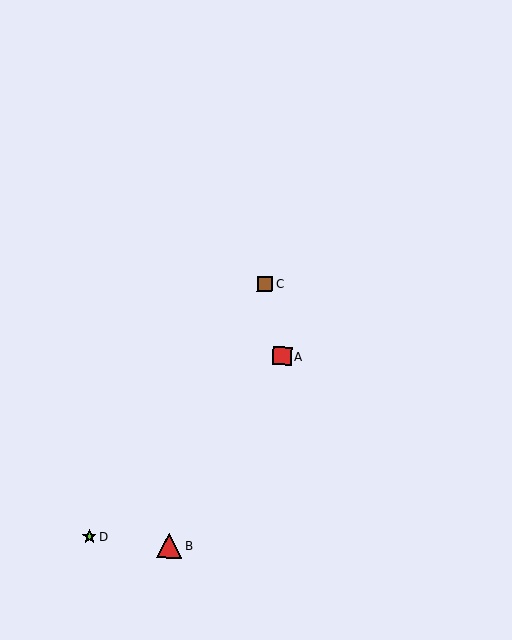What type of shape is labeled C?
Shape C is a brown square.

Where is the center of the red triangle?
The center of the red triangle is at (169, 546).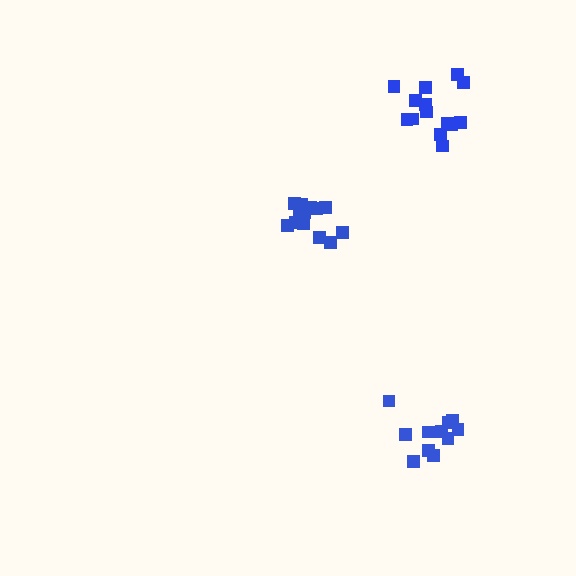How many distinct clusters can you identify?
There are 3 distinct clusters.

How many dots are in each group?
Group 1: 14 dots, Group 2: 14 dots, Group 3: 11 dots (39 total).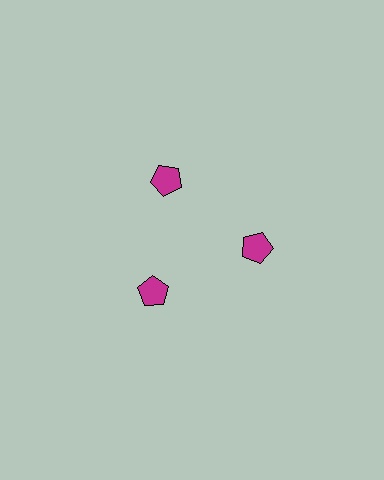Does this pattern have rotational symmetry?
Yes, this pattern has 3-fold rotational symmetry. It looks the same after rotating 120 degrees around the center.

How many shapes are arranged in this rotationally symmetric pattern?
There are 3 shapes, arranged in 3 groups of 1.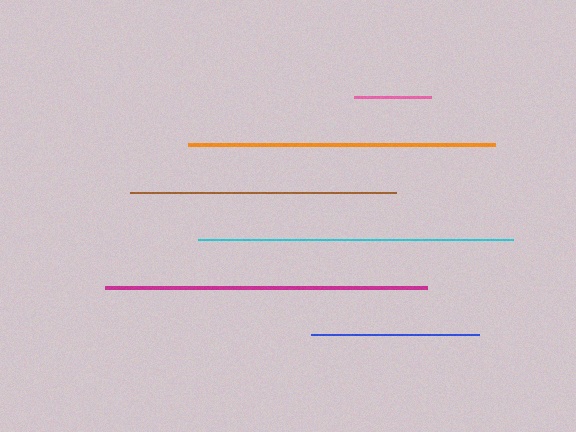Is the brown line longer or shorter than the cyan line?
The cyan line is longer than the brown line.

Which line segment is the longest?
The magenta line is the longest at approximately 322 pixels.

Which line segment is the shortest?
The pink line is the shortest at approximately 76 pixels.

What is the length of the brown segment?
The brown segment is approximately 265 pixels long.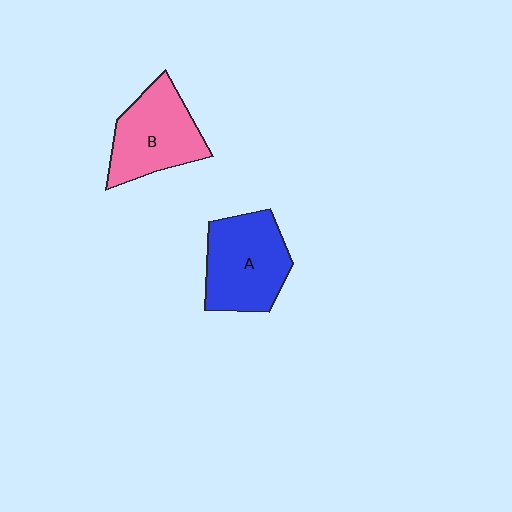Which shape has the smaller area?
Shape B (pink).